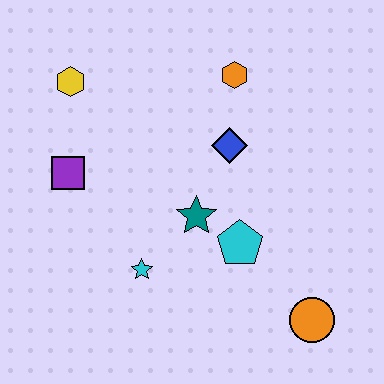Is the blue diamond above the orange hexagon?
No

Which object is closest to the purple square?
The yellow hexagon is closest to the purple square.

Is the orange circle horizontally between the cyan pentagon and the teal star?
No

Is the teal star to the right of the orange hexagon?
No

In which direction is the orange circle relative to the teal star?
The orange circle is to the right of the teal star.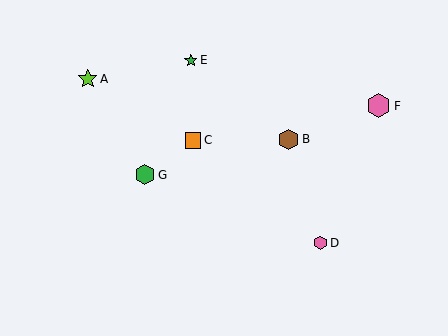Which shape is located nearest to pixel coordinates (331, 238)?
The pink hexagon (labeled D) at (320, 243) is nearest to that location.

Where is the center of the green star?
The center of the green star is at (191, 60).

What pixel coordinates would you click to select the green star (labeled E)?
Click at (191, 60) to select the green star E.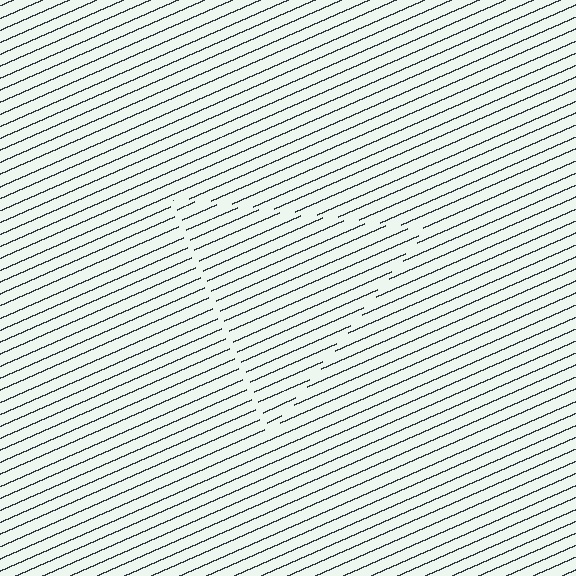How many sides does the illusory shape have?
3 sides — the line-ends trace a triangle.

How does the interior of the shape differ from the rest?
The interior of the shape contains the same grating, shifted by half a period — the contour is defined by the phase discontinuity where line-ends from the inner and outer gratings abut.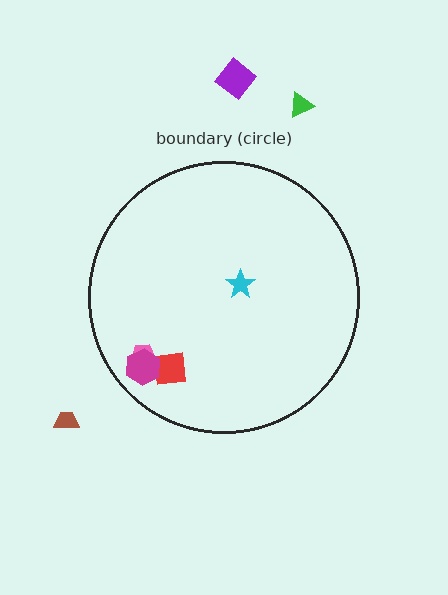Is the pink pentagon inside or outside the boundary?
Inside.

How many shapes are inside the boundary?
4 inside, 3 outside.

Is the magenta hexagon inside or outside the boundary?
Inside.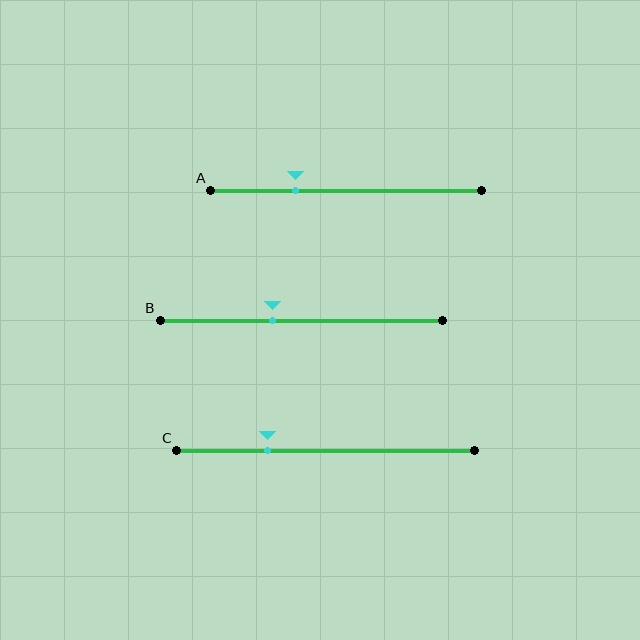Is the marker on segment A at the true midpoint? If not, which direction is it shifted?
No, the marker on segment A is shifted to the left by about 19% of the segment length.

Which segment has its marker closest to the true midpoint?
Segment B has its marker closest to the true midpoint.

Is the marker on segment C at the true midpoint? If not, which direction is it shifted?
No, the marker on segment C is shifted to the left by about 19% of the segment length.